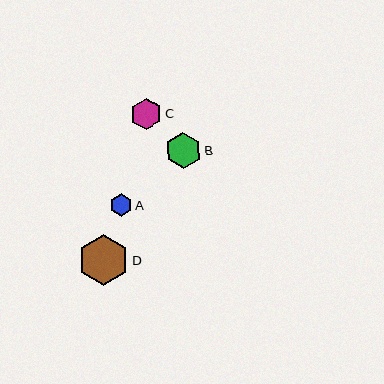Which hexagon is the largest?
Hexagon D is the largest with a size of approximately 51 pixels.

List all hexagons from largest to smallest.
From largest to smallest: D, B, C, A.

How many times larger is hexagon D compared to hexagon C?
Hexagon D is approximately 1.6 times the size of hexagon C.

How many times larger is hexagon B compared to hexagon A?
Hexagon B is approximately 1.6 times the size of hexagon A.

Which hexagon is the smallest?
Hexagon A is the smallest with a size of approximately 22 pixels.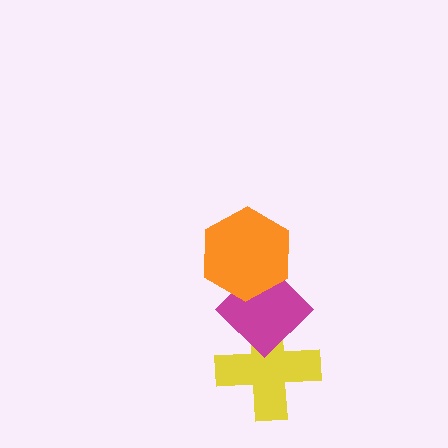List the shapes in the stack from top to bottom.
From top to bottom: the orange hexagon, the magenta diamond, the yellow cross.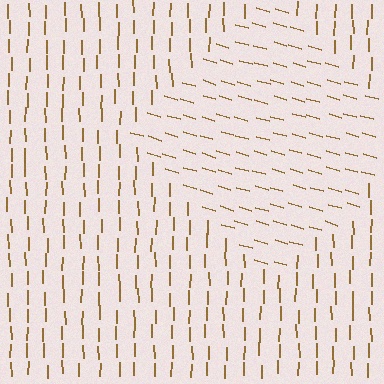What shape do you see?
I see a diamond.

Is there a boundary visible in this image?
Yes, there is a texture boundary formed by a change in line orientation.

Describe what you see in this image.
The image is filled with small brown line segments. A diamond region in the image has lines oriented differently from the surrounding lines, creating a visible texture boundary.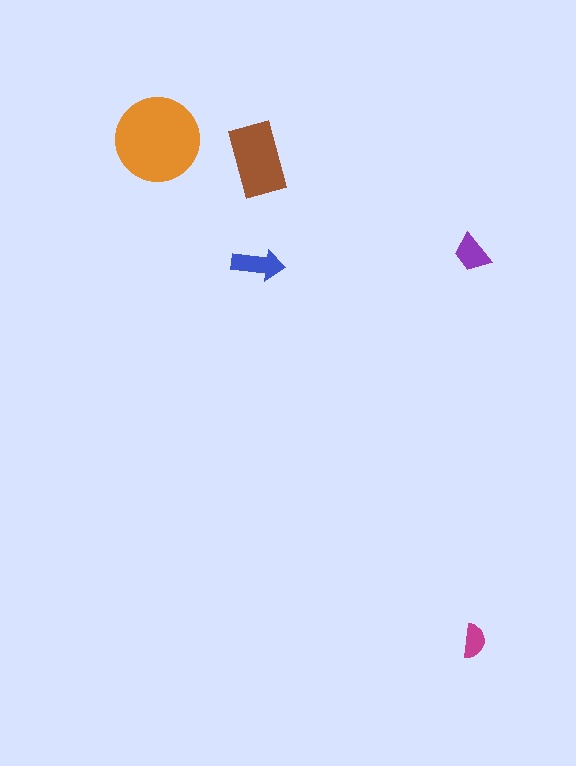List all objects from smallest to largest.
The magenta semicircle, the purple trapezoid, the blue arrow, the brown rectangle, the orange circle.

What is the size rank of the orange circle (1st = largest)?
1st.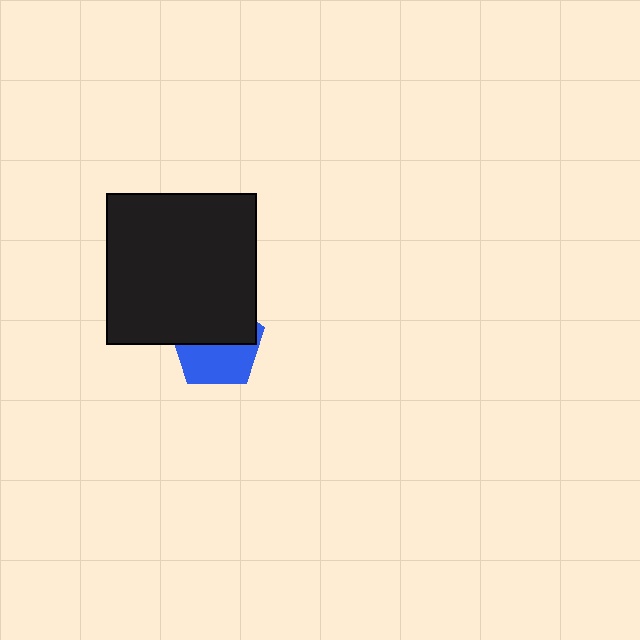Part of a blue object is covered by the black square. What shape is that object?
It is a pentagon.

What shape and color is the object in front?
The object in front is a black square.